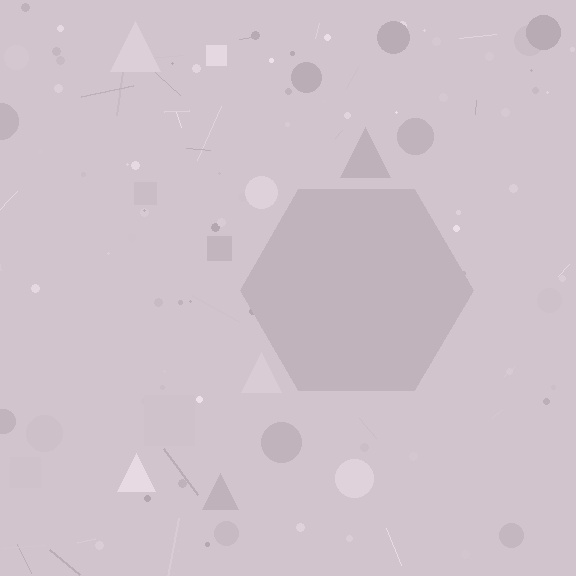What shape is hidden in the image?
A hexagon is hidden in the image.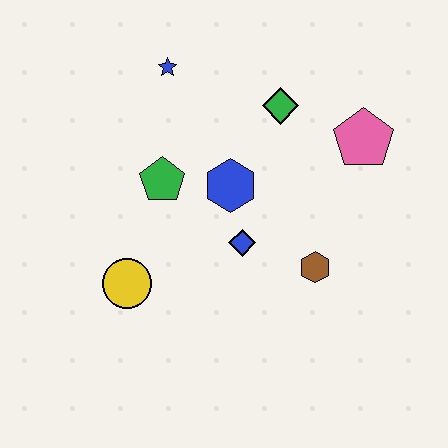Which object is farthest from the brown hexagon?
The blue star is farthest from the brown hexagon.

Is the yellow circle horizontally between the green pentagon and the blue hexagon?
No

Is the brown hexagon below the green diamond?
Yes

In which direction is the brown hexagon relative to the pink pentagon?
The brown hexagon is below the pink pentagon.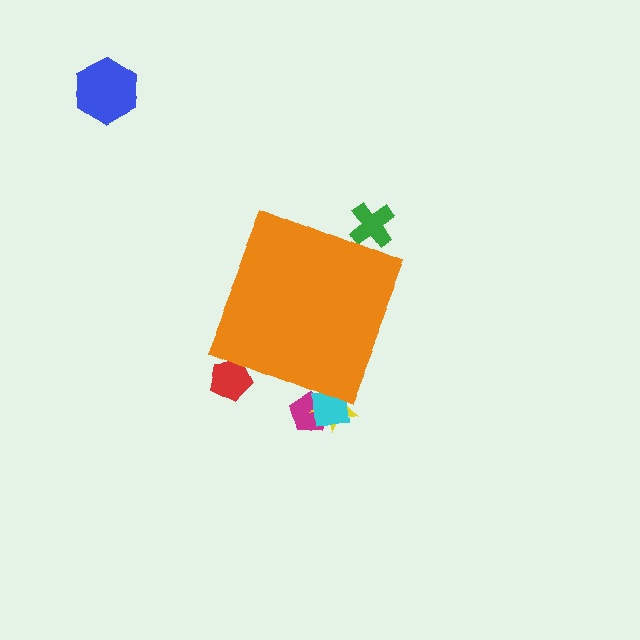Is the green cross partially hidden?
Yes, the green cross is partially hidden behind the orange diamond.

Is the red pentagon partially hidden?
Yes, the red pentagon is partially hidden behind the orange diamond.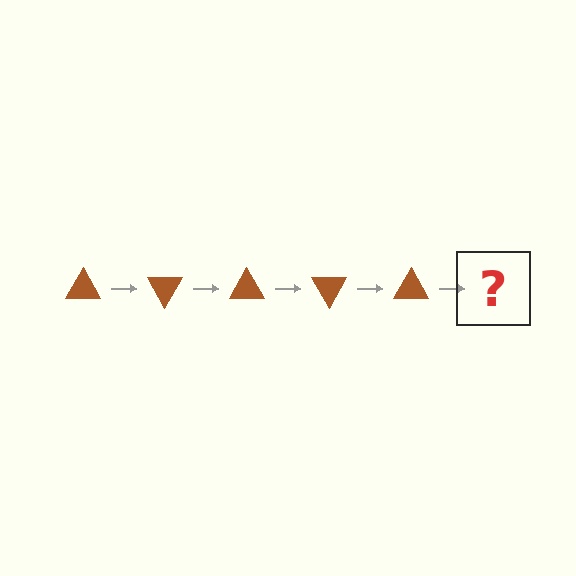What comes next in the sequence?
The next element should be a brown triangle rotated 300 degrees.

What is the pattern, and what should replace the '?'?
The pattern is that the triangle rotates 60 degrees each step. The '?' should be a brown triangle rotated 300 degrees.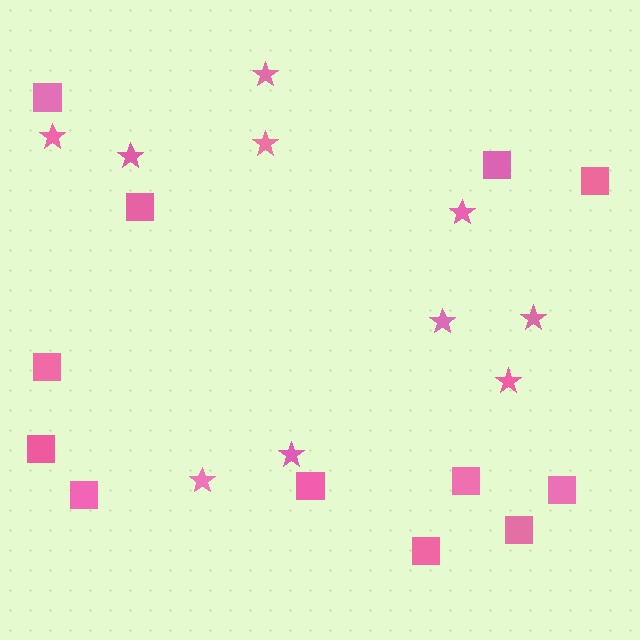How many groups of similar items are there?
There are 2 groups: one group of stars (10) and one group of squares (12).